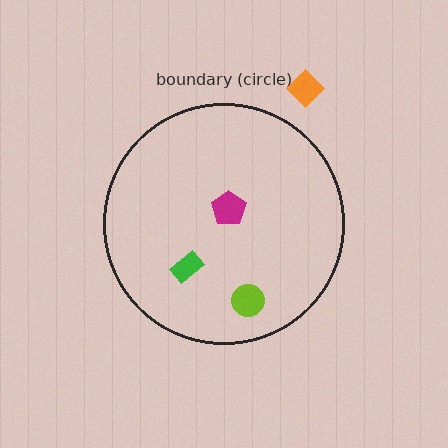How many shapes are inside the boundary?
3 inside, 1 outside.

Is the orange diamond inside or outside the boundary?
Outside.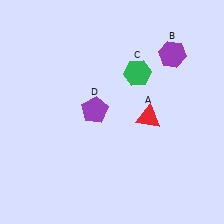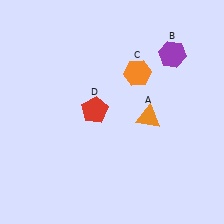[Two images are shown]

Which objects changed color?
A changed from red to orange. C changed from green to orange. D changed from purple to red.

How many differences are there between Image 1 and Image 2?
There are 3 differences between the two images.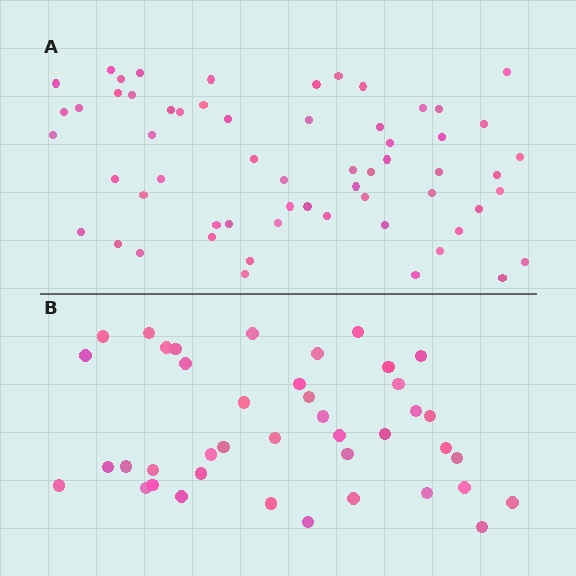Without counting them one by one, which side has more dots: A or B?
Region A (the top region) has more dots.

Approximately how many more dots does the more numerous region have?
Region A has approximately 20 more dots than region B.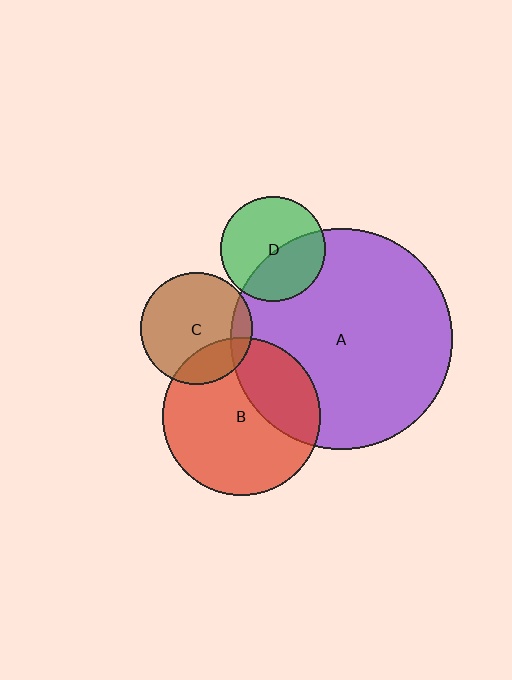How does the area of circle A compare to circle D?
Approximately 4.5 times.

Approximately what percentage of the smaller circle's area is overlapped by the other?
Approximately 40%.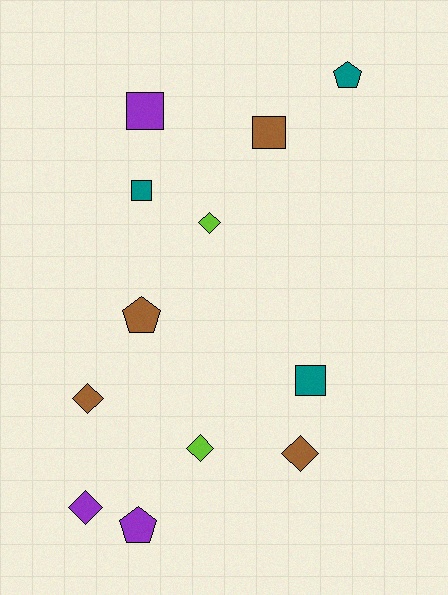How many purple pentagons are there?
There is 1 purple pentagon.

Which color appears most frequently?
Brown, with 4 objects.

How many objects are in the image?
There are 12 objects.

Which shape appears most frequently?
Diamond, with 5 objects.